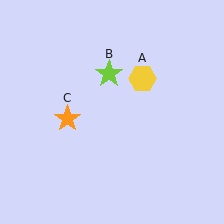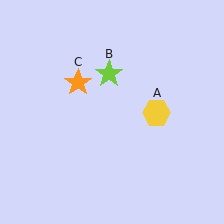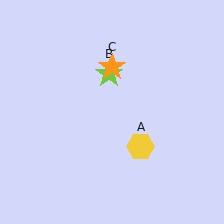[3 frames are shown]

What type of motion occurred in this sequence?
The yellow hexagon (object A), orange star (object C) rotated clockwise around the center of the scene.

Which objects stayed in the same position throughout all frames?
Lime star (object B) remained stationary.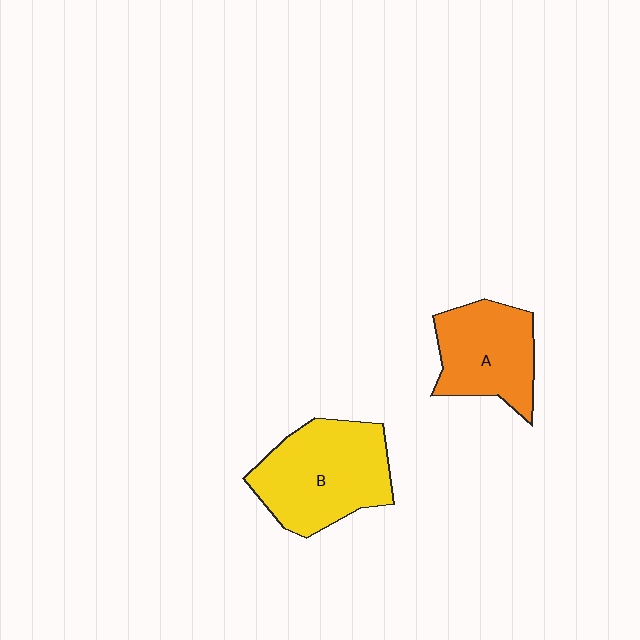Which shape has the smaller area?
Shape A (orange).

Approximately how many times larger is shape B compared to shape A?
Approximately 1.3 times.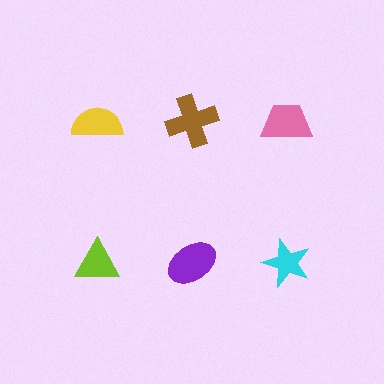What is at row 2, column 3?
A cyan star.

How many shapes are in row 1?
3 shapes.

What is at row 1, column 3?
A pink trapezoid.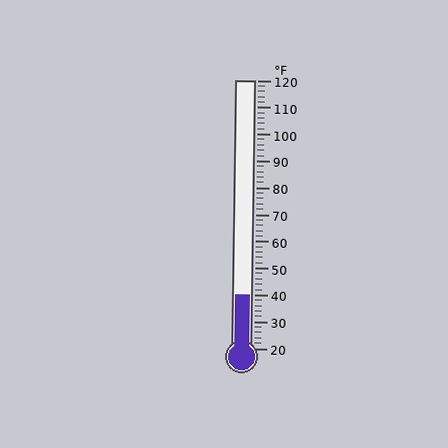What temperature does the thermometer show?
The thermometer shows approximately 40°F.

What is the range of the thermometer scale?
The thermometer scale ranges from 20°F to 120°F.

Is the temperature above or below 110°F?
The temperature is below 110°F.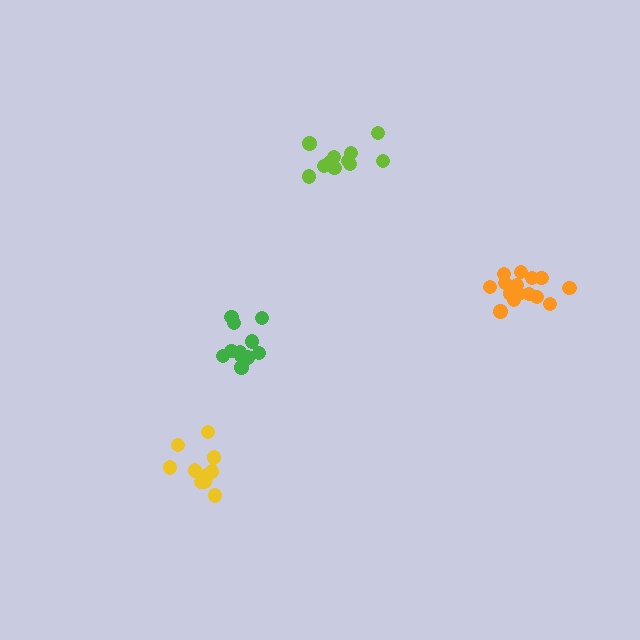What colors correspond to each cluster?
The clusters are colored: lime, green, yellow, orange.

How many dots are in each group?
Group 1: 11 dots, Group 2: 11 dots, Group 3: 10 dots, Group 4: 16 dots (48 total).